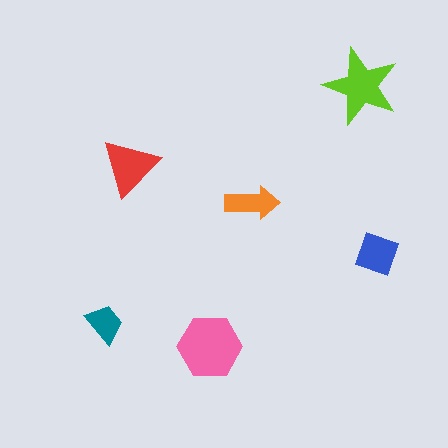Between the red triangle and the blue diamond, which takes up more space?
The red triangle.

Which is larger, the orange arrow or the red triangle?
The red triangle.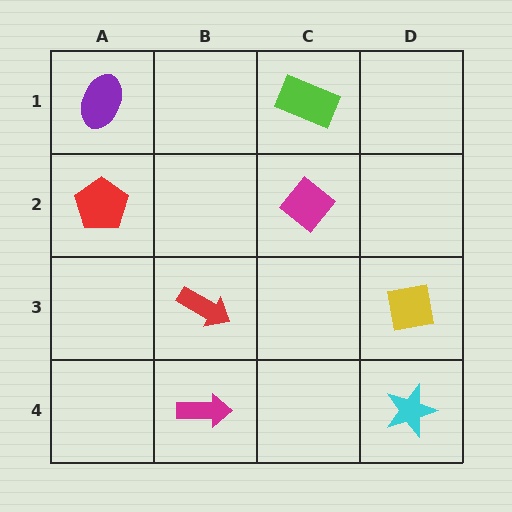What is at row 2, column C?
A magenta diamond.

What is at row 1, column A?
A purple ellipse.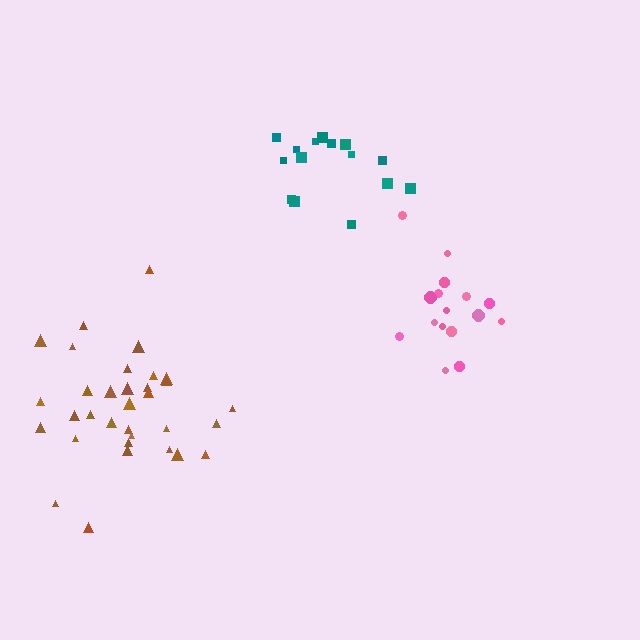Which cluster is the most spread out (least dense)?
Teal.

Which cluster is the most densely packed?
Pink.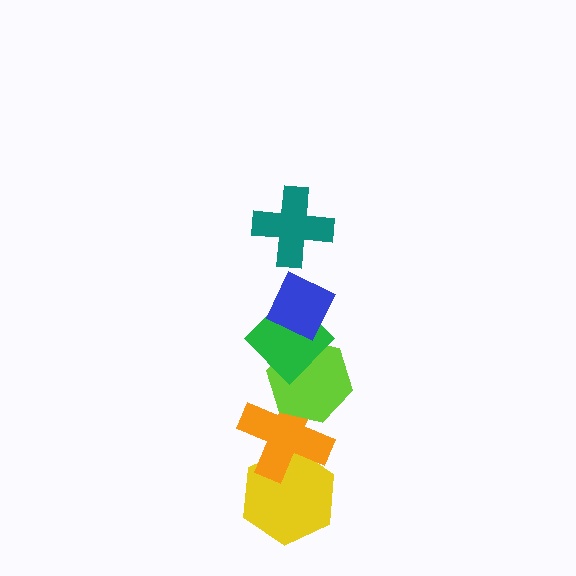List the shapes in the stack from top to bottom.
From top to bottom: the teal cross, the blue diamond, the green diamond, the lime hexagon, the orange cross, the yellow hexagon.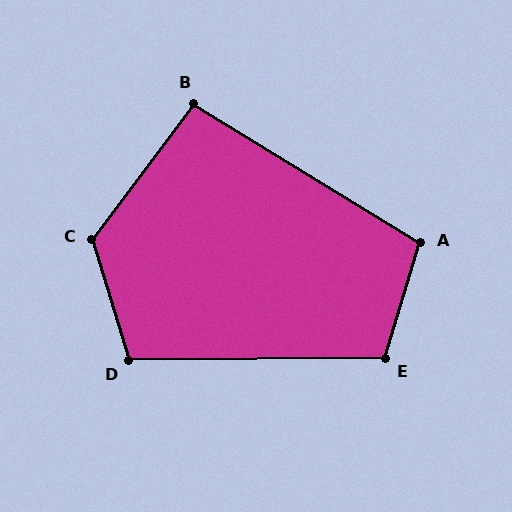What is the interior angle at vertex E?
Approximately 107 degrees (obtuse).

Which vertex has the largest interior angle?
C, at approximately 127 degrees.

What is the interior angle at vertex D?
Approximately 106 degrees (obtuse).